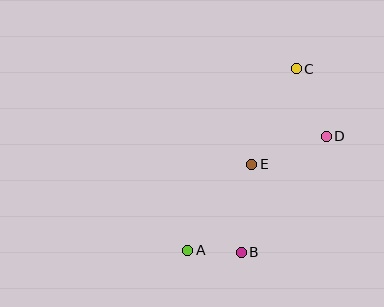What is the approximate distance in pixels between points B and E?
The distance between B and E is approximately 89 pixels.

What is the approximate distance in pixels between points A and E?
The distance between A and E is approximately 107 pixels.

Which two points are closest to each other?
Points A and B are closest to each other.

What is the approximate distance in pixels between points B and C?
The distance between B and C is approximately 191 pixels.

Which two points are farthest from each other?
Points A and C are farthest from each other.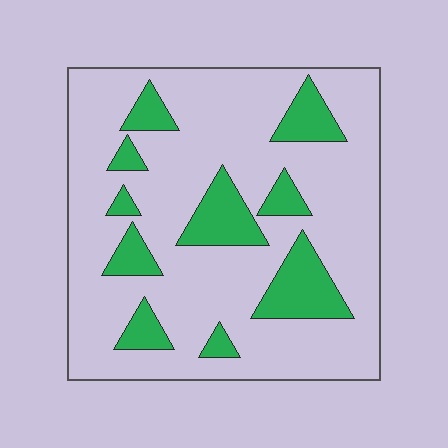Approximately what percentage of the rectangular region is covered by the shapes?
Approximately 20%.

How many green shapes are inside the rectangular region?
10.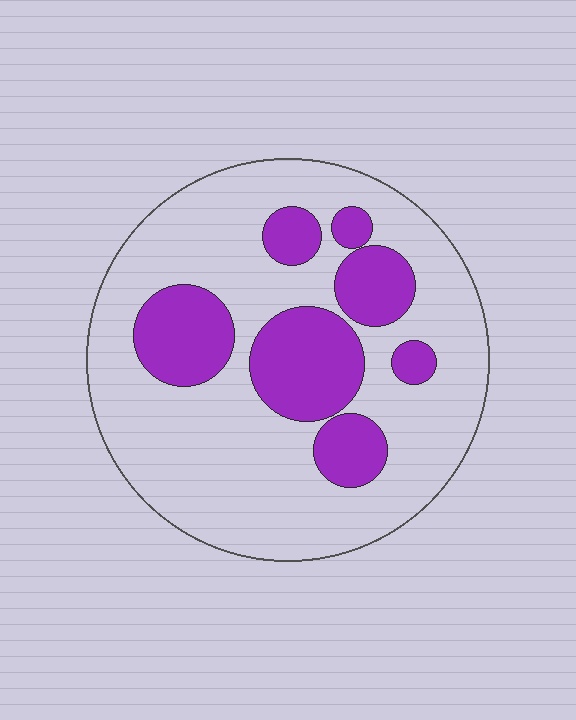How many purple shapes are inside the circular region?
7.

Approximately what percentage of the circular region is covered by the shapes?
Approximately 25%.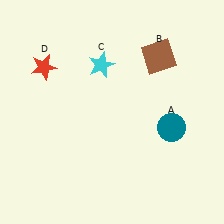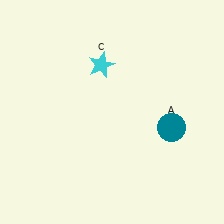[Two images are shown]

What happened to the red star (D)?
The red star (D) was removed in Image 2. It was in the top-left area of Image 1.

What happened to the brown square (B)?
The brown square (B) was removed in Image 2. It was in the top-right area of Image 1.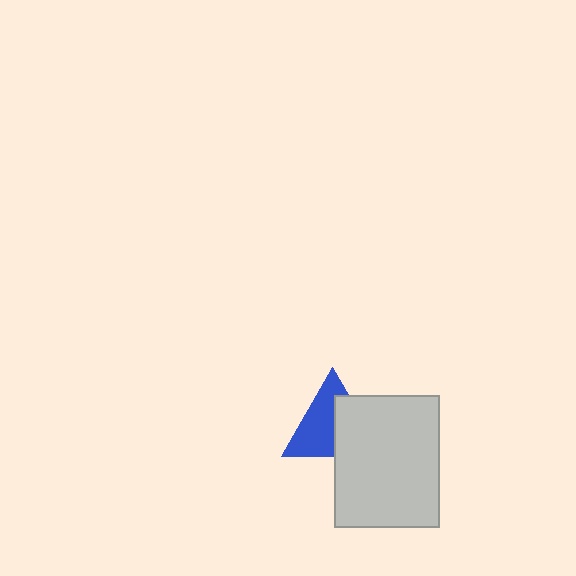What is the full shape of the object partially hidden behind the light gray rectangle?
The partially hidden object is a blue triangle.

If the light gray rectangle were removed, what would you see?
You would see the complete blue triangle.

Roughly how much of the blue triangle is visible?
About half of it is visible (roughly 56%).